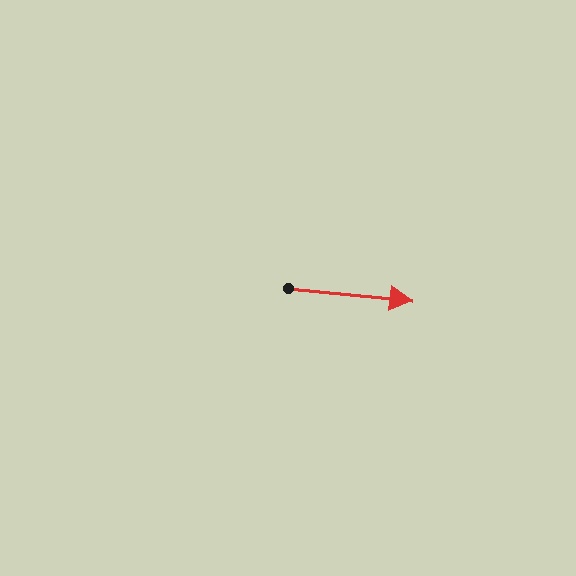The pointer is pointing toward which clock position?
Roughly 3 o'clock.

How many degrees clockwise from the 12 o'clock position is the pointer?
Approximately 96 degrees.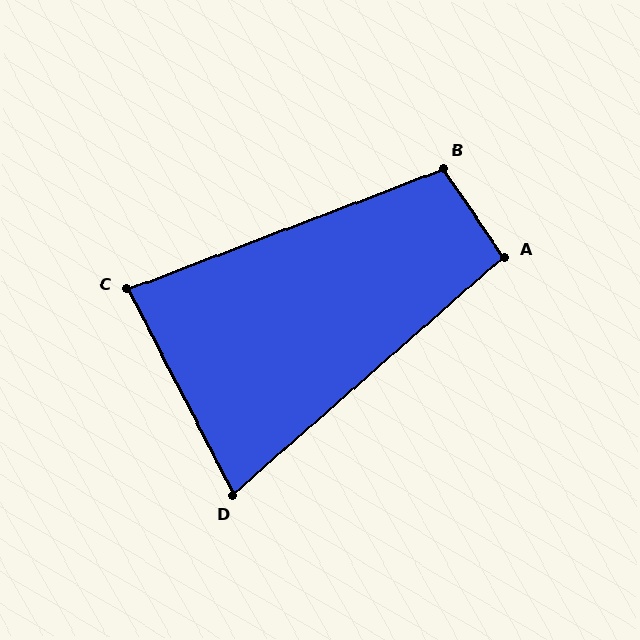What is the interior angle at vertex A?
Approximately 96 degrees (obtuse).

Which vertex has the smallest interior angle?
D, at approximately 76 degrees.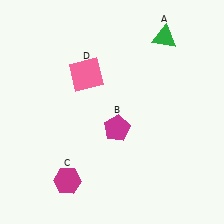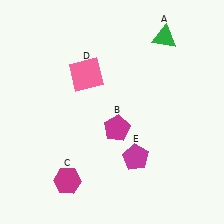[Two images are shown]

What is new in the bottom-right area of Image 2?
A magenta pentagon (E) was added in the bottom-right area of Image 2.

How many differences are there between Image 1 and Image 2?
There is 1 difference between the two images.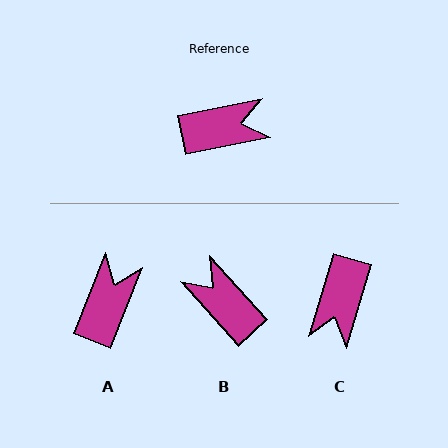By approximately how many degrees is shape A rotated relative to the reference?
Approximately 57 degrees counter-clockwise.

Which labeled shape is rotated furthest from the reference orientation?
B, about 121 degrees away.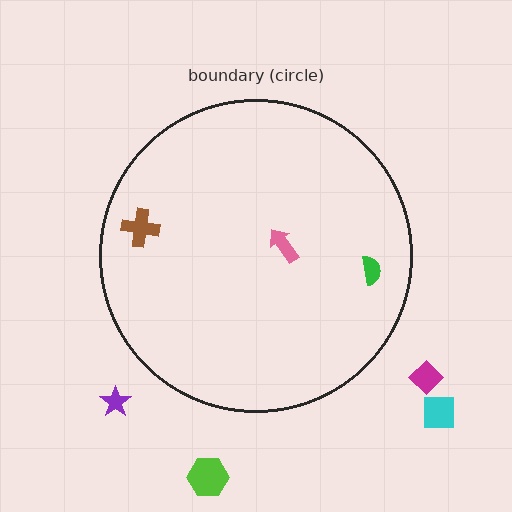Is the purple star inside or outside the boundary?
Outside.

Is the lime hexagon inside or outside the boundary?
Outside.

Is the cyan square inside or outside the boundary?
Outside.